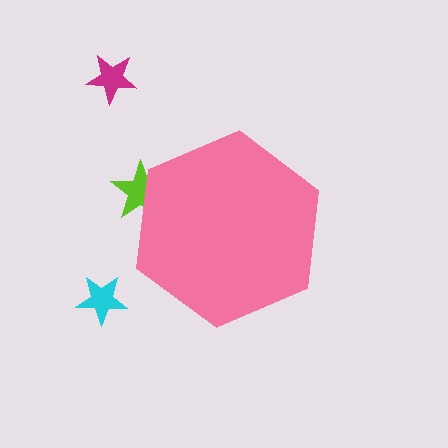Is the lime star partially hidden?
Yes, the lime star is partially hidden behind the pink hexagon.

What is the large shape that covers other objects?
A pink hexagon.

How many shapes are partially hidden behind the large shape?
1 shape is partially hidden.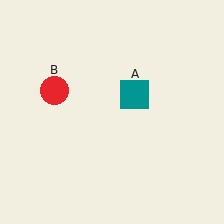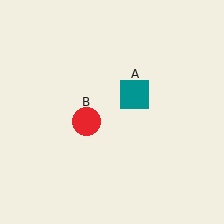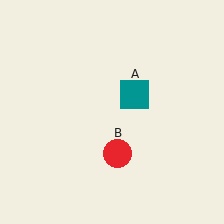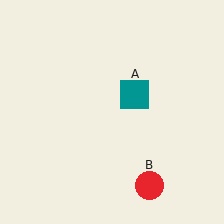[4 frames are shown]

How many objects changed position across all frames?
1 object changed position: red circle (object B).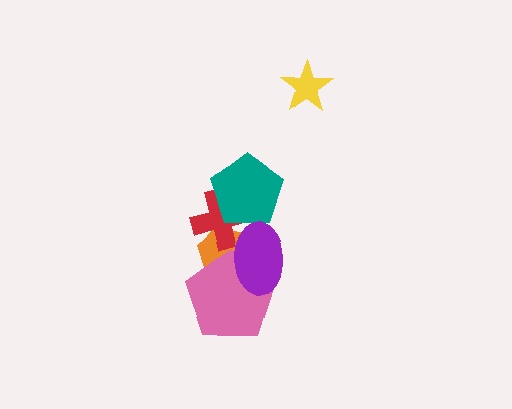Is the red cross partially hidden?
Yes, it is partially covered by another shape.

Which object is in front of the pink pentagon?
The purple ellipse is in front of the pink pentagon.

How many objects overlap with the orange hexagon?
3 objects overlap with the orange hexagon.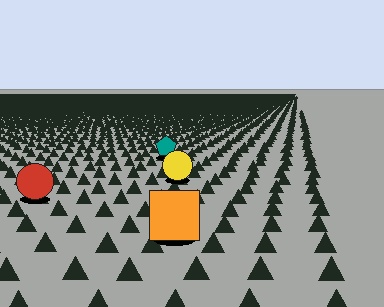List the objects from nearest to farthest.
From nearest to farthest: the orange square, the red circle, the yellow circle, the teal pentagon.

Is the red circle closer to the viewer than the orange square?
No. The orange square is closer — you can tell from the texture gradient: the ground texture is coarser near it.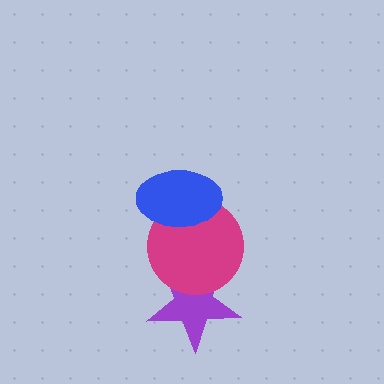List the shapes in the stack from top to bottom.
From top to bottom: the blue ellipse, the magenta circle, the purple star.